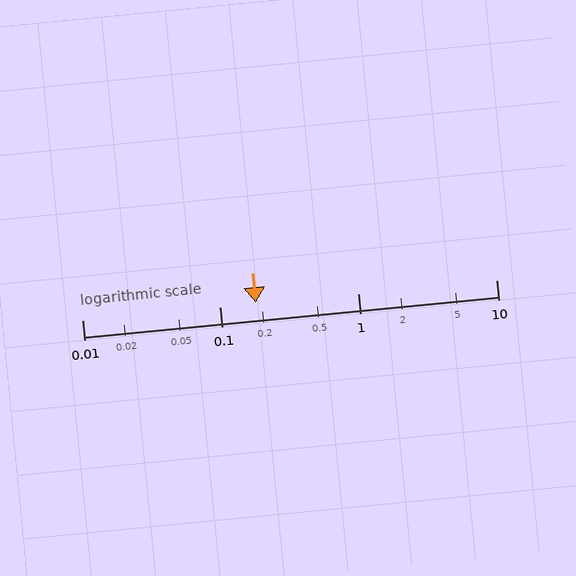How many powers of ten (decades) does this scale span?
The scale spans 3 decades, from 0.01 to 10.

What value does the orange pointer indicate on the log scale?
The pointer indicates approximately 0.18.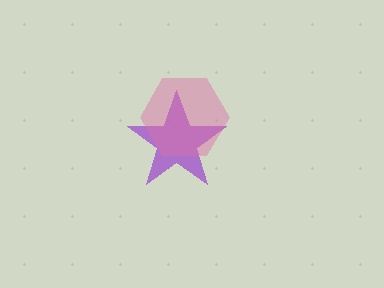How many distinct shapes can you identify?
There are 2 distinct shapes: a purple star, a pink hexagon.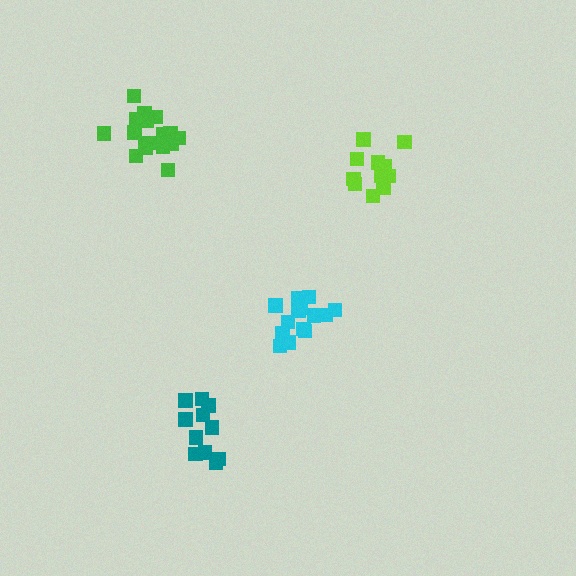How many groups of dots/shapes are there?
There are 4 groups.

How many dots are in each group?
Group 1: 15 dots, Group 2: 11 dots, Group 3: 11 dots, Group 4: 16 dots (53 total).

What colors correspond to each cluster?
The clusters are colored: cyan, lime, teal, green.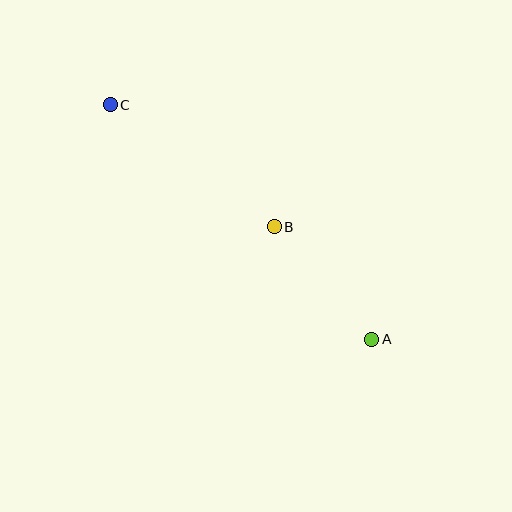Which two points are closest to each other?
Points A and B are closest to each other.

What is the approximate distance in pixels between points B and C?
The distance between B and C is approximately 205 pixels.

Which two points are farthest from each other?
Points A and C are farthest from each other.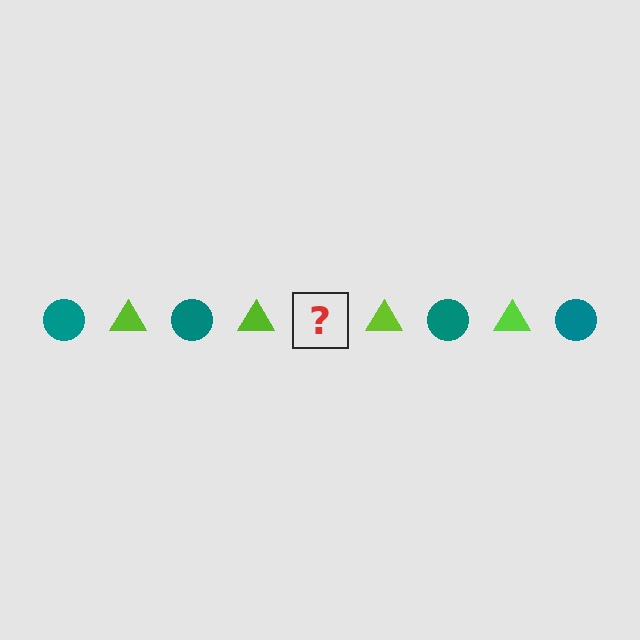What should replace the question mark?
The question mark should be replaced with a teal circle.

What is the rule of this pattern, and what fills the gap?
The rule is that the pattern alternates between teal circle and lime triangle. The gap should be filled with a teal circle.